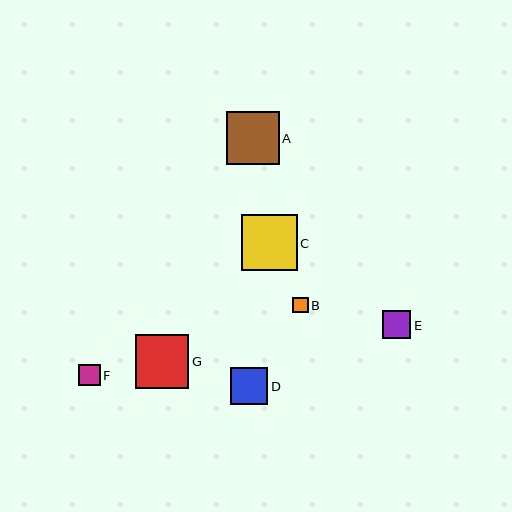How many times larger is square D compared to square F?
Square D is approximately 1.7 times the size of square F.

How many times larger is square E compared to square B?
Square E is approximately 1.8 times the size of square B.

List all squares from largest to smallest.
From largest to smallest: C, G, A, D, E, F, B.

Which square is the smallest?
Square B is the smallest with a size of approximately 15 pixels.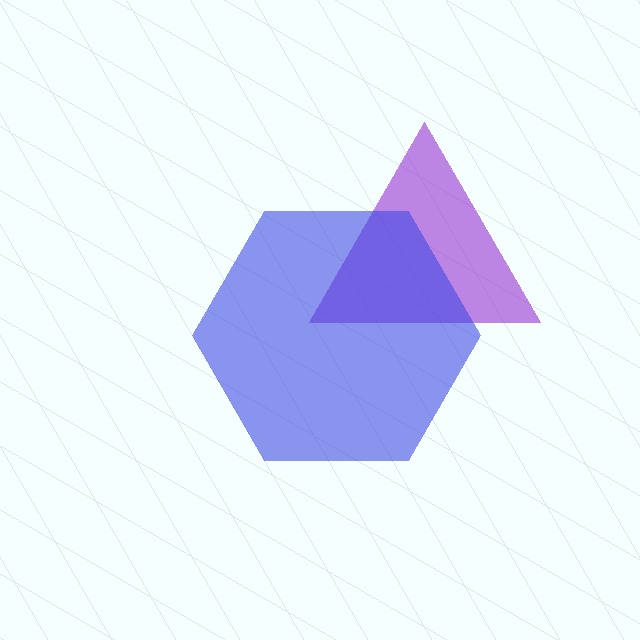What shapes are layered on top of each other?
The layered shapes are: a purple triangle, a blue hexagon.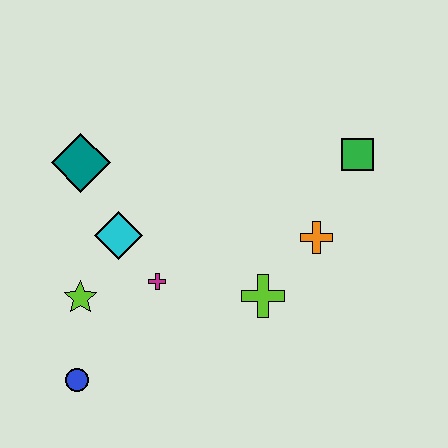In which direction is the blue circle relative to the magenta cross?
The blue circle is below the magenta cross.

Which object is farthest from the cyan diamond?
The green square is farthest from the cyan diamond.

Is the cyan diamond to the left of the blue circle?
No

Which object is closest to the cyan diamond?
The magenta cross is closest to the cyan diamond.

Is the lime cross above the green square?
No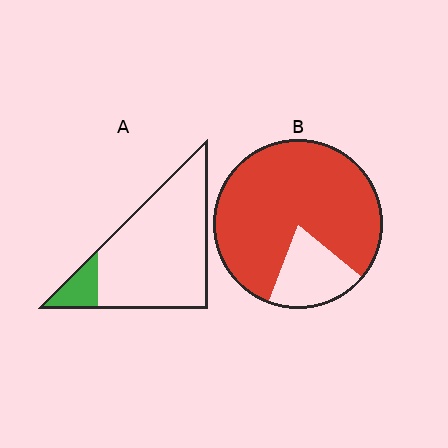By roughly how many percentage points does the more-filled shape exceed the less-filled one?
By roughly 70 percentage points (B over A).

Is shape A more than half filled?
No.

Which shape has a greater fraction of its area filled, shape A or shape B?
Shape B.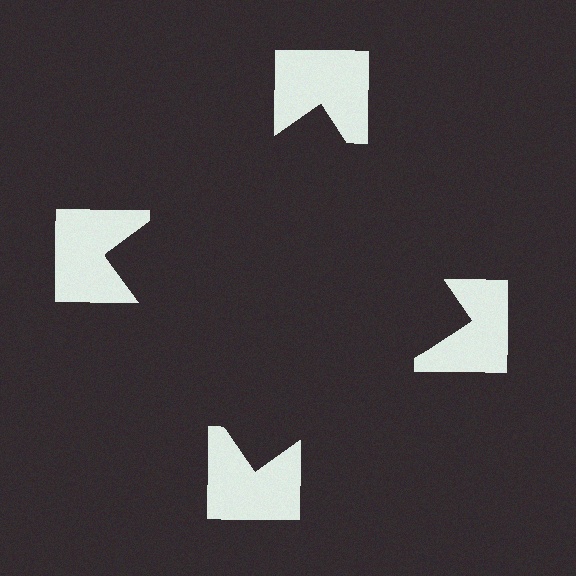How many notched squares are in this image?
There are 4 — one at each vertex of the illusory square.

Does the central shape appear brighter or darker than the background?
It typically appears slightly darker than the background, even though no actual brightness change is drawn.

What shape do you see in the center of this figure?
An illusory square — its edges are inferred from the aligned wedge cuts in the notched squares, not physically drawn.